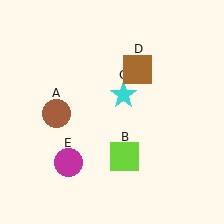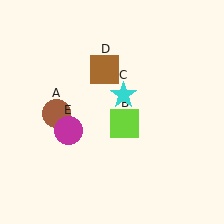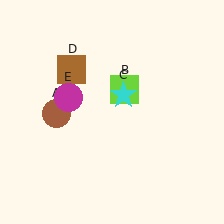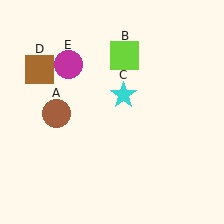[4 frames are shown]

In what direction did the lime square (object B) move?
The lime square (object B) moved up.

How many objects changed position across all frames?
3 objects changed position: lime square (object B), brown square (object D), magenta circle (object E).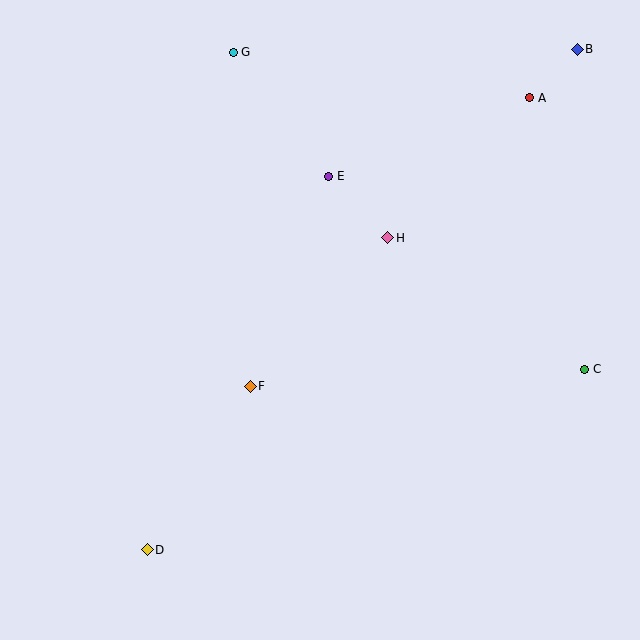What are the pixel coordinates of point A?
Point A is at (530, 98).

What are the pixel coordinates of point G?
Point G is at (233, 52).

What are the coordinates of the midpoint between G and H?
The midpoint between G and H is at (310, 145).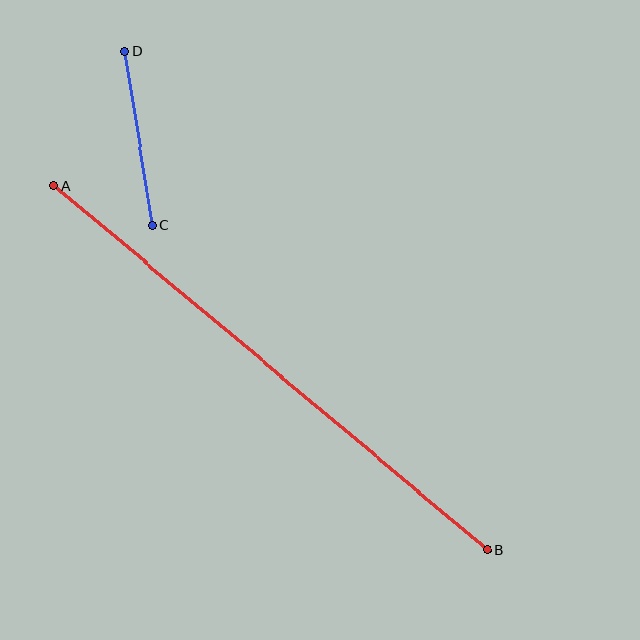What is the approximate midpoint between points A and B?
The midpoint is at approximately (271, 367) pixels.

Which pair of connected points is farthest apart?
Points A and B are farthest apart.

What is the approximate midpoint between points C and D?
The midpoint is at approximately (139, 138) pixels.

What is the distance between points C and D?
The distance is approximately 176 pixels.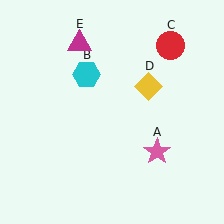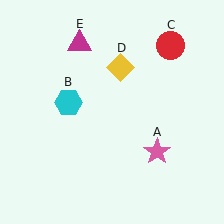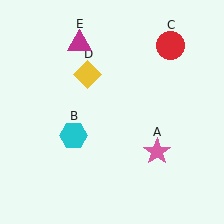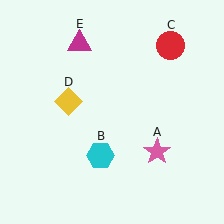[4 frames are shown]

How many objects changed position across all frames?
2 objects changed position: cyan hexagon (object B), yellow diamond (object D).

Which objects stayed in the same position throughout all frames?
Pink star (object A) and red circle (object C) and magenta triangle (object E) remained stationary.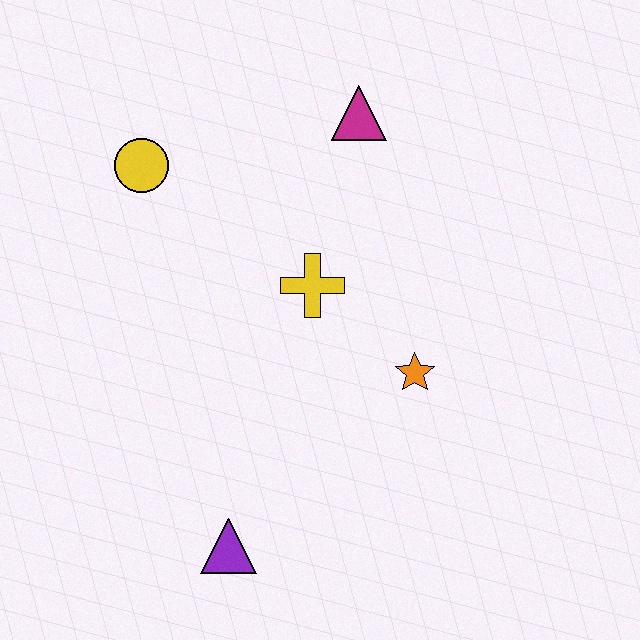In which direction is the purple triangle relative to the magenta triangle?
The purple triangle is below the magenta triangle.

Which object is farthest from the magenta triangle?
The purple triangle is farthest from the magenta triangle.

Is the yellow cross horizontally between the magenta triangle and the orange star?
No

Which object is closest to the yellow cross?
The orange star is closest to the yellow cross.